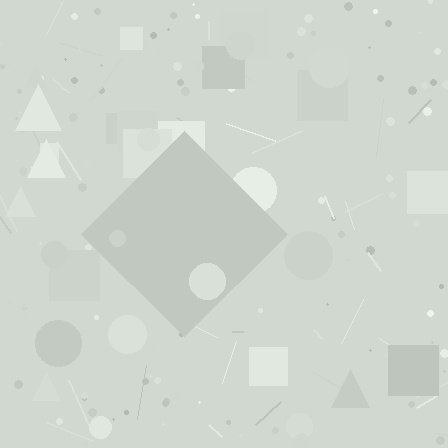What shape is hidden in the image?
A diamond is hidden in the image.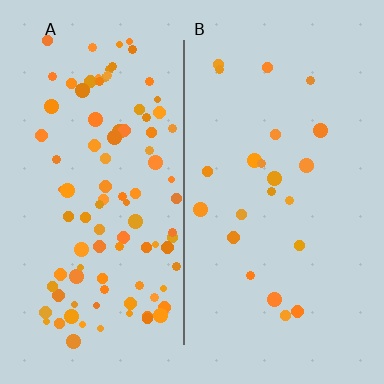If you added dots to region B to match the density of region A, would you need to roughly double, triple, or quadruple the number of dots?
Approximately quadruple.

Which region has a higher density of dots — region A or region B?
A (the left).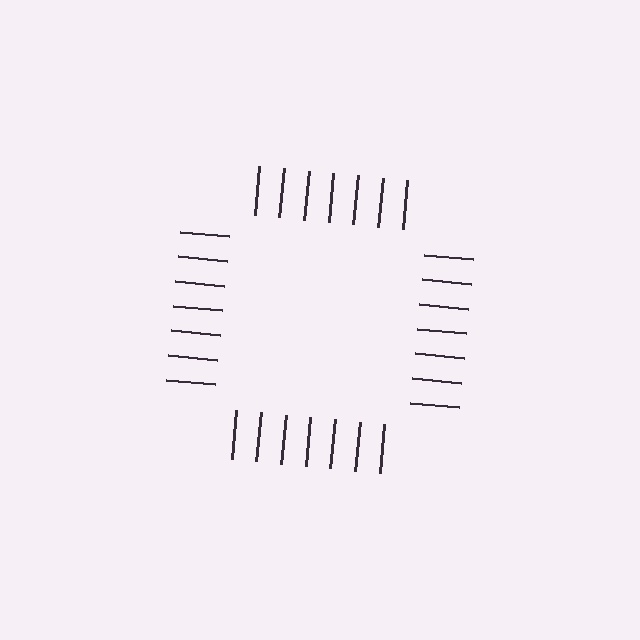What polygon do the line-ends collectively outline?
An illusory square — the line segments terminate on its edges but no continuous stroke is drawn.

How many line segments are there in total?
28 — 7 along each of the 4 edges.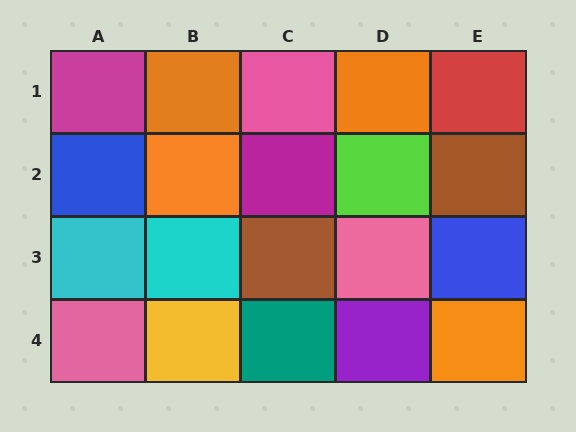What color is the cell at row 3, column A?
Cyan.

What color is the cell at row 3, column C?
Brown.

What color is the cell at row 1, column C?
Pink.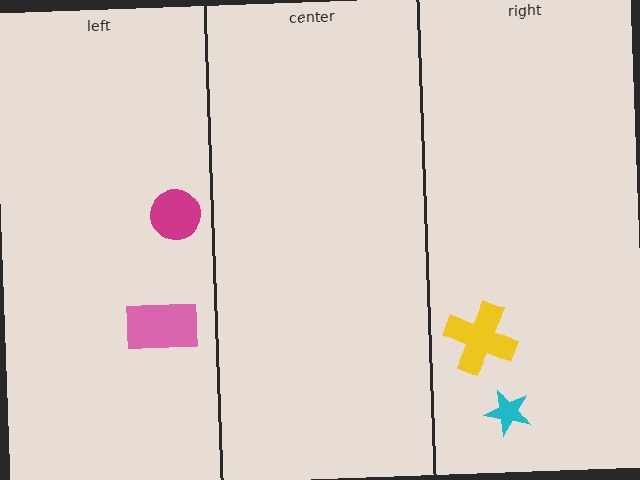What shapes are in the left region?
The magenta circle, the pink rectangle.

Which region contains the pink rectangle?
The left region.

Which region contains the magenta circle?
The left region.